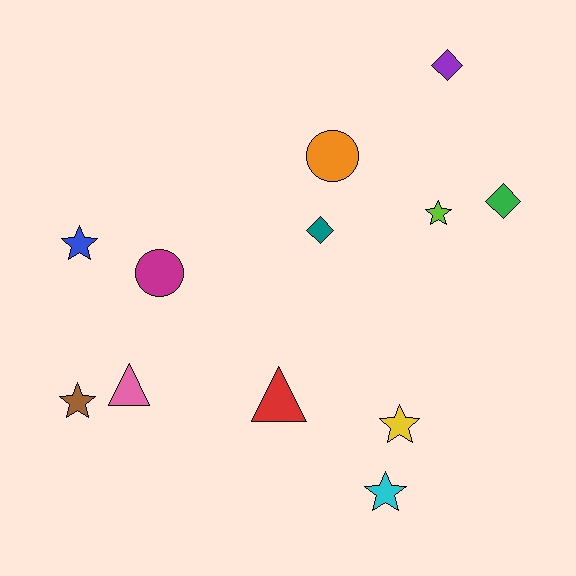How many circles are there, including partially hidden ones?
There are 2 circles.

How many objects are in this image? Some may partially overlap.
There are 12 objects.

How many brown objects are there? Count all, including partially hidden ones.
There is 1 brown object.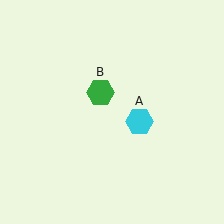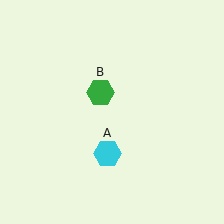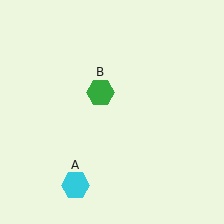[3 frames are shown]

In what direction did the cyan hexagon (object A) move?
The cyan hexagon (object A) moved down and to the left.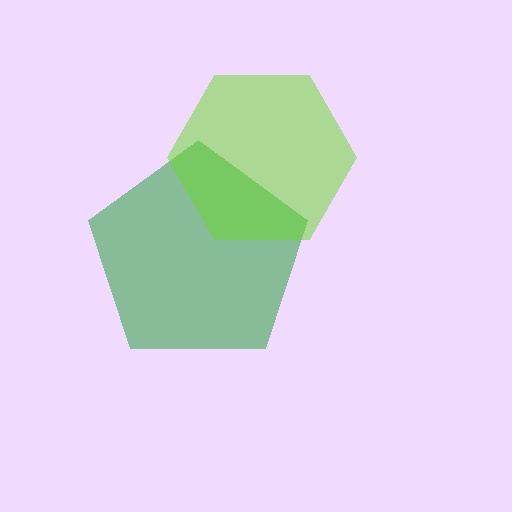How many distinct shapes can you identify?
There are 2 distinct shapes: a green pentagon, a lime hexagon.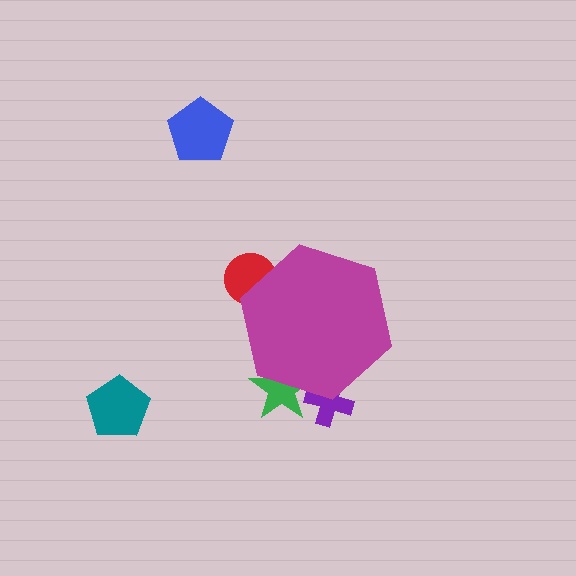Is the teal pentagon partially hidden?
No, the teal pentagon is fully visible.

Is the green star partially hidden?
Yes, the green star is partially hidden behind the magenta hexagon.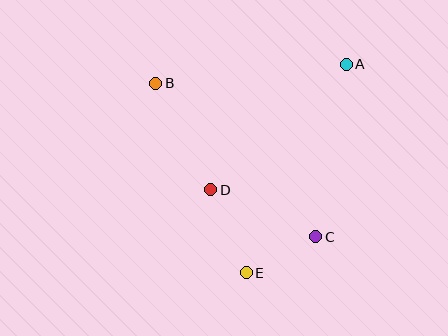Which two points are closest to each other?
Points C and E are closest to each other.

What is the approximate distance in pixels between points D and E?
The distance between D and E is approximately 90 pixels.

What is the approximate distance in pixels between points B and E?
The distance between B and E is approximately 210 pixels.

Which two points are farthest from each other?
Points A and E are farthest from each other.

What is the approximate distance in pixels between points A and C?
The distance between A and C is approximately 176 pixels.